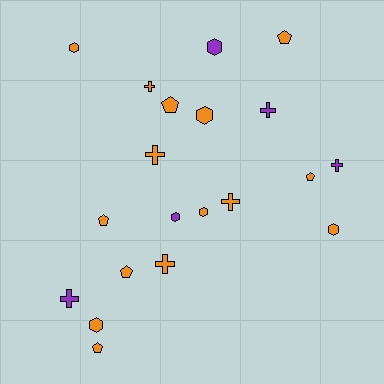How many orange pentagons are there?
There are 6 orange pentagons.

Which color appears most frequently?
Orange, with 15 objects.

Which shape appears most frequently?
Cross, with 7 objects.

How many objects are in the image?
There are 20 objects.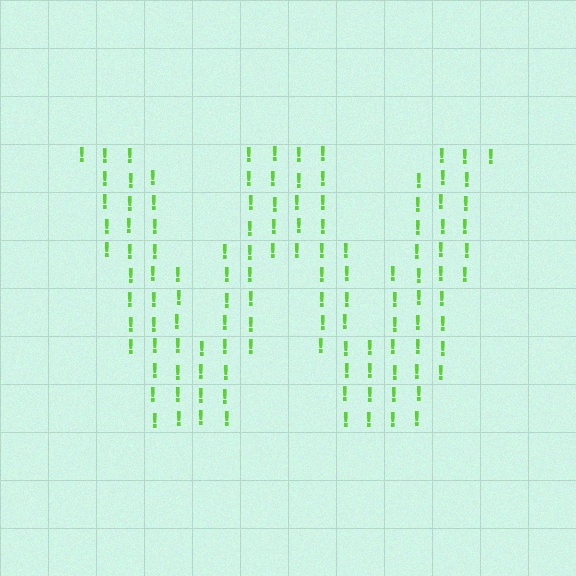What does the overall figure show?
The overall figure shows the letter W.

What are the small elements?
The small elements are exclamation marks.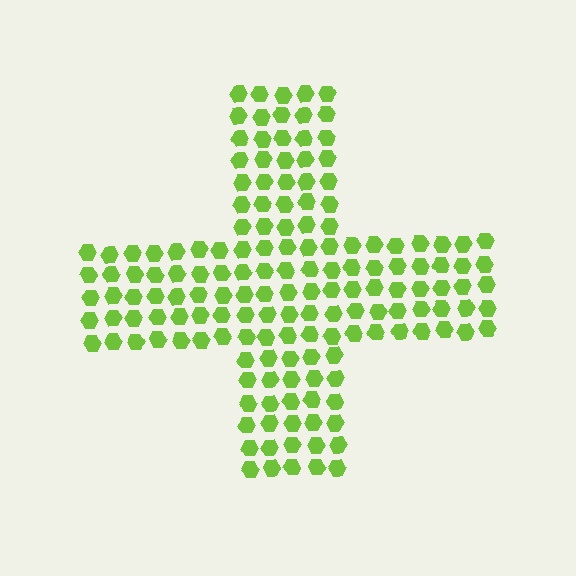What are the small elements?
The small elements are hexagons.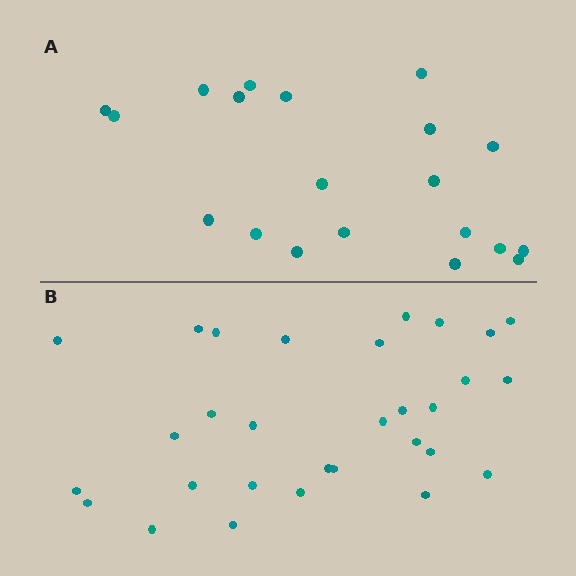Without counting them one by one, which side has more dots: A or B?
Region B (the bottom region) has more dots.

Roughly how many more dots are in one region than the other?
Region B has roughly 10 or so more dots than region A.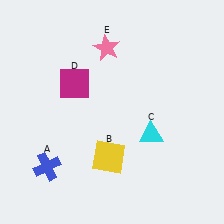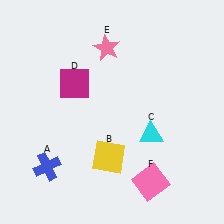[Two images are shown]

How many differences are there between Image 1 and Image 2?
There is 1 difference between the two images.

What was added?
A pink square (F) was added in Image 2.